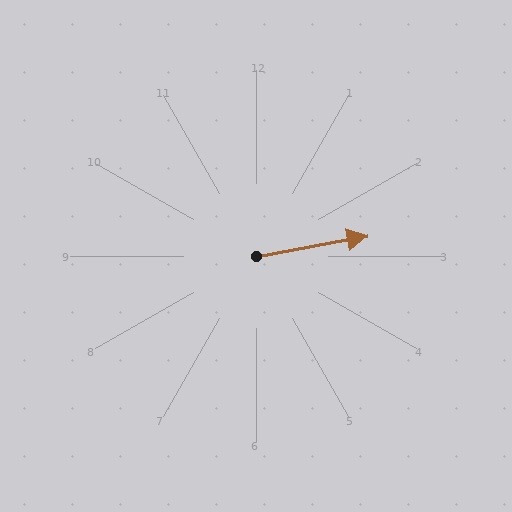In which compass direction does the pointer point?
East.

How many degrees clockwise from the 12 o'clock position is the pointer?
Approximately 80 degrees.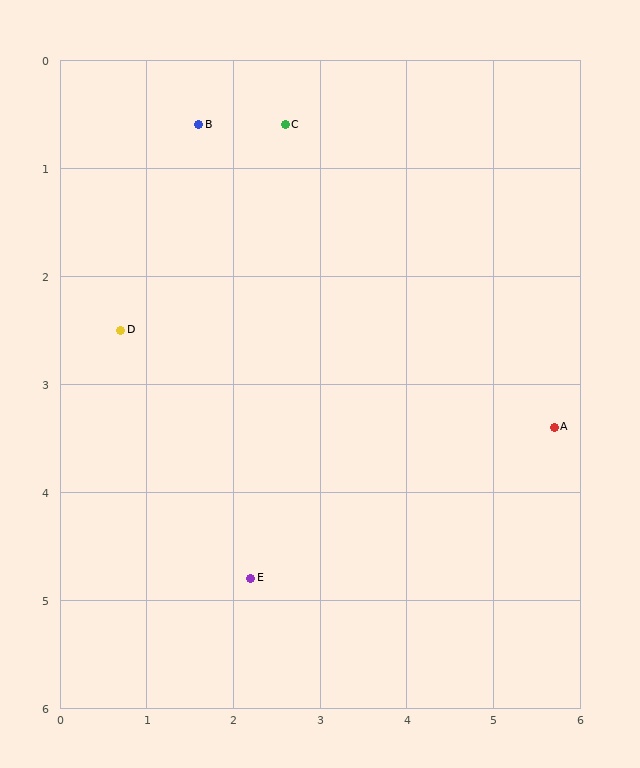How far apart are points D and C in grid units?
Points D and C are about 2.7 grid units apart.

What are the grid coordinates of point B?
Point B is at approximately (1.6, 0.6).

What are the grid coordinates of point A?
Point A is at approximately (5.7, 3.4).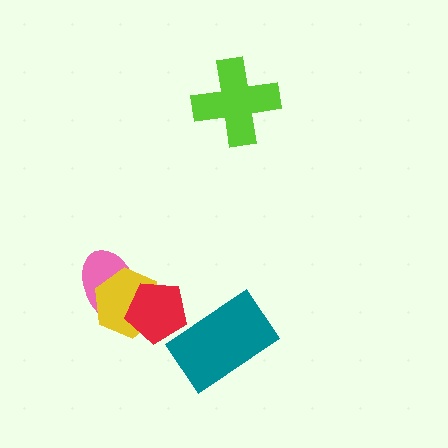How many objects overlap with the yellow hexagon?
2 objects overlap with the yellow hexagon.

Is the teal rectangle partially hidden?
No, no other shape covers it.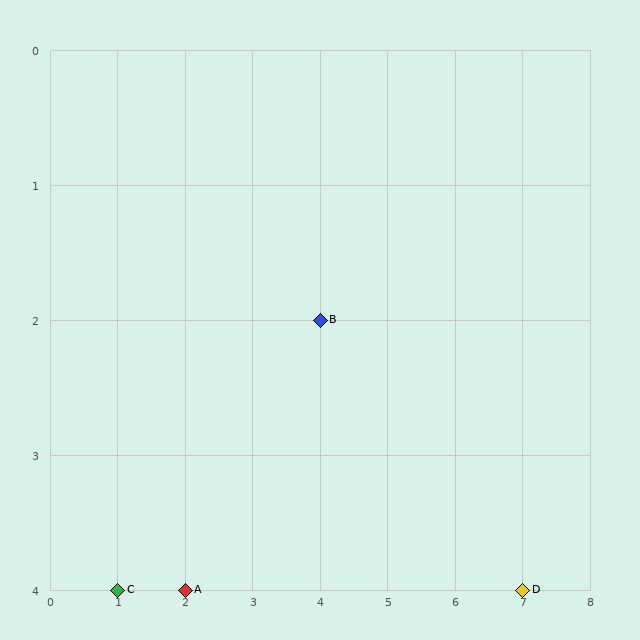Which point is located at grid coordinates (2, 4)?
Point A is at (2, 4).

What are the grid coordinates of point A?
Point A is at grid coordinates (2, 4).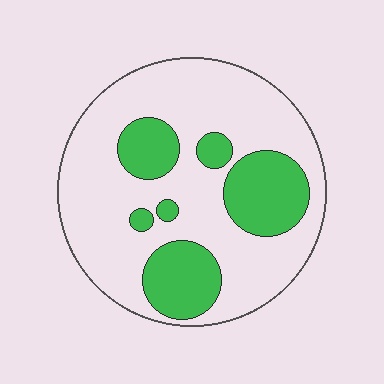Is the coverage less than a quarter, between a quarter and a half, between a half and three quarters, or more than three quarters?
Between a quarter and a half.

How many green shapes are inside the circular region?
6.